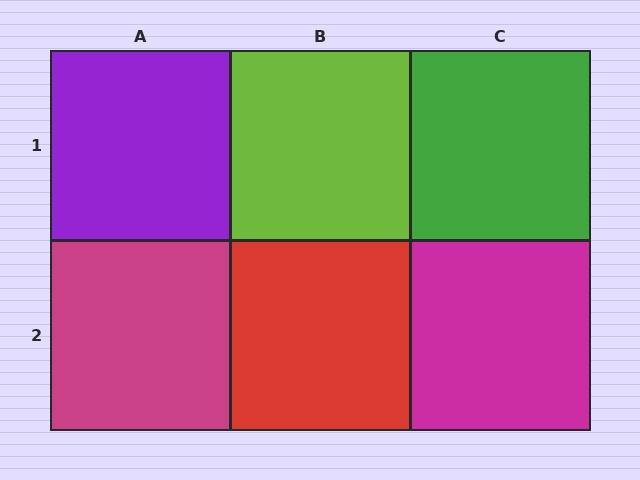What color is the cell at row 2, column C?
Magenta.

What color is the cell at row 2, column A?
Magenta.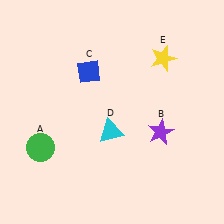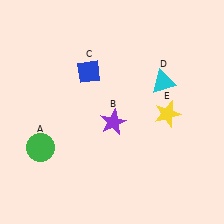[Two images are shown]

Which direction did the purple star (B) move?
The purple star (B) moved left.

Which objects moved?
The objects that moved are: the purple star (B), the cyan triangle (D), the yellow star (E).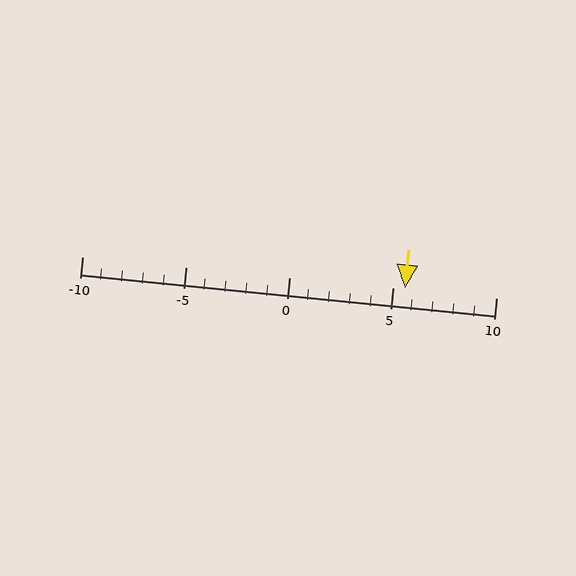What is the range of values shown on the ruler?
The ruler shows values from -10 to 10.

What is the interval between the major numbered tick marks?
The major tick marks are spaced 5 units apart.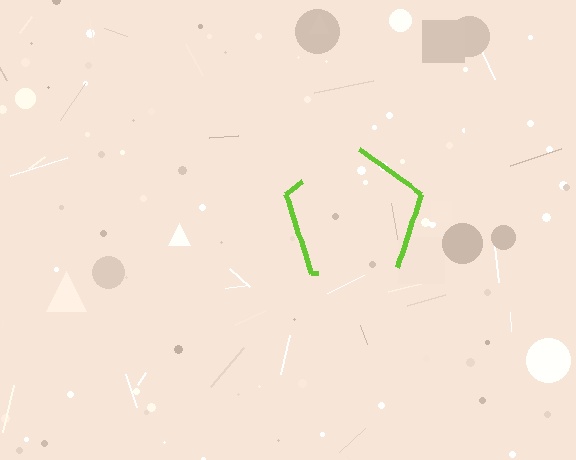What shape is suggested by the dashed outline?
The dashed outline suggests a pentagon.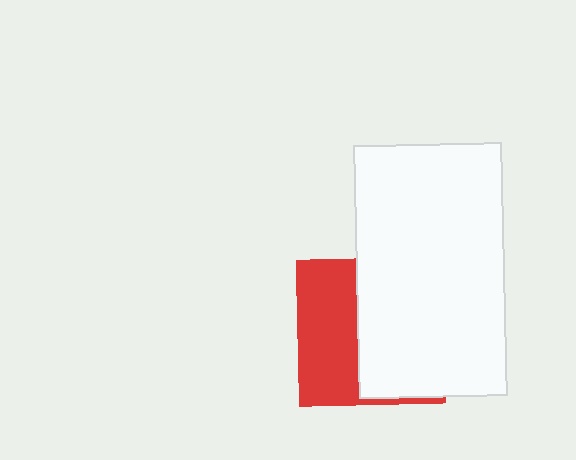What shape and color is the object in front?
The object in front is a white rectangle.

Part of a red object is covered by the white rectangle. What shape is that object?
It is a square.